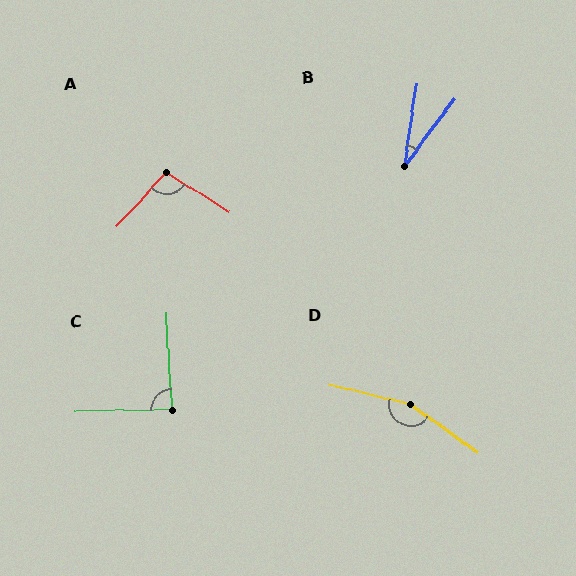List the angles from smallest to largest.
B (28°), C (87°), A (100°), D (158°).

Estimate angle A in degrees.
Approximately 100 degrees.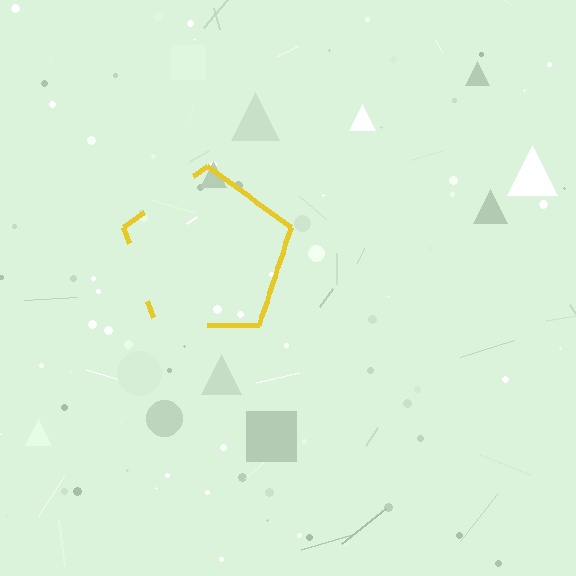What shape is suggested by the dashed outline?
The dashed outline suggests a pentagon.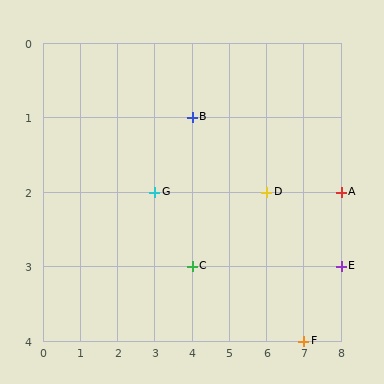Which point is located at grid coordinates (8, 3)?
Point E is at (8, 3).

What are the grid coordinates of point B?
Point B is at grid coordinates (4, 1).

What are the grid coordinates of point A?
Point A is at grid coordinates (8, 2).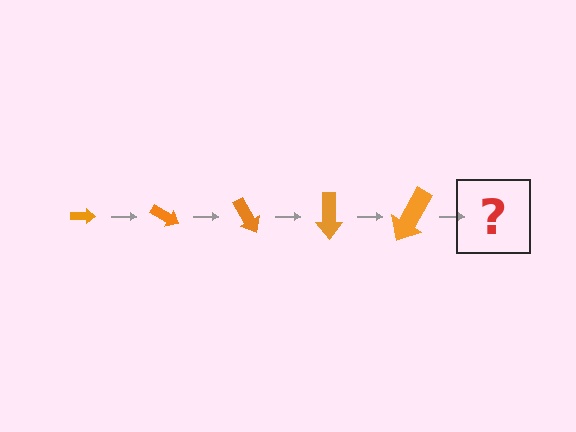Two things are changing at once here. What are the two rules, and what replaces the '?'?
The two rules are that the arrow grows larger each step and it rotates 30 degrees each step. The '?' should be an arrow, larger than the previous one and rotated 150 degrees from the start.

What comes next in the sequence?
The next element should be an arrow, larger than the previous one and rotated 150 degrees from the start.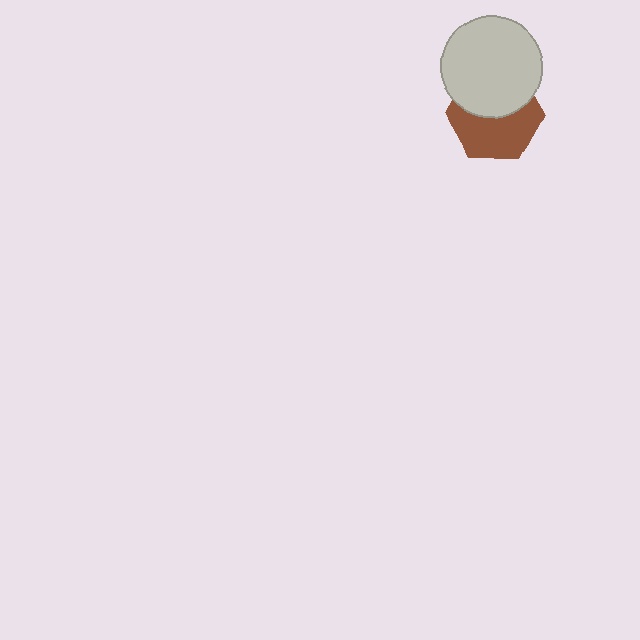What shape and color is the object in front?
The object in front is a light gray circle.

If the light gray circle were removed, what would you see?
You would see the complete brown hexagon.